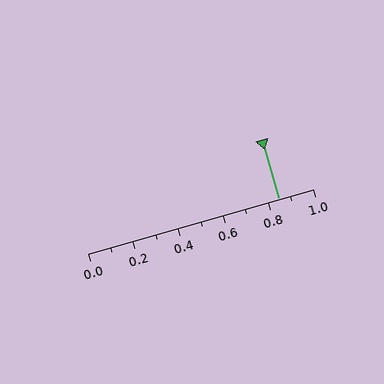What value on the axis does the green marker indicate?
The marker indicates approximately 0.85.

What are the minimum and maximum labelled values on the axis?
The axis runs from 0.0 to 1.0.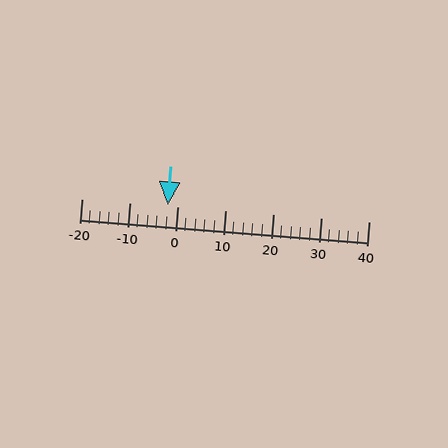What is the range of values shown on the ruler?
The ruler shows values from -20 to 40.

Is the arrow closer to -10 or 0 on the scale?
The arrow is closer to 0.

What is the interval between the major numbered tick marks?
The major tick marks are spaced 10 units apart.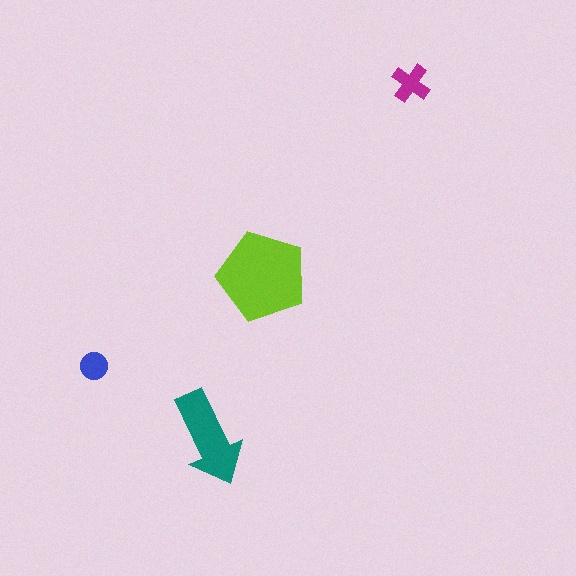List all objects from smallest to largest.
The blue circle, the magenta cross, the teal arrow, the lime pentagon.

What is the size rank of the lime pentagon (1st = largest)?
1st.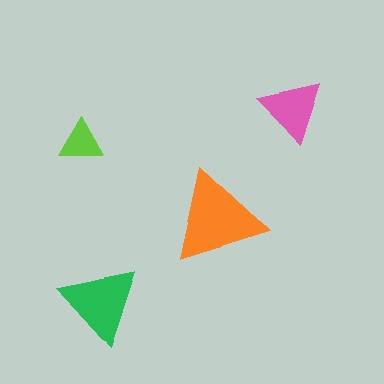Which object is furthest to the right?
The pink triangle is rightmost.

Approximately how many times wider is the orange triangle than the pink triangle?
About 1.5 times wider.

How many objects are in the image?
There are 4 objects in the image.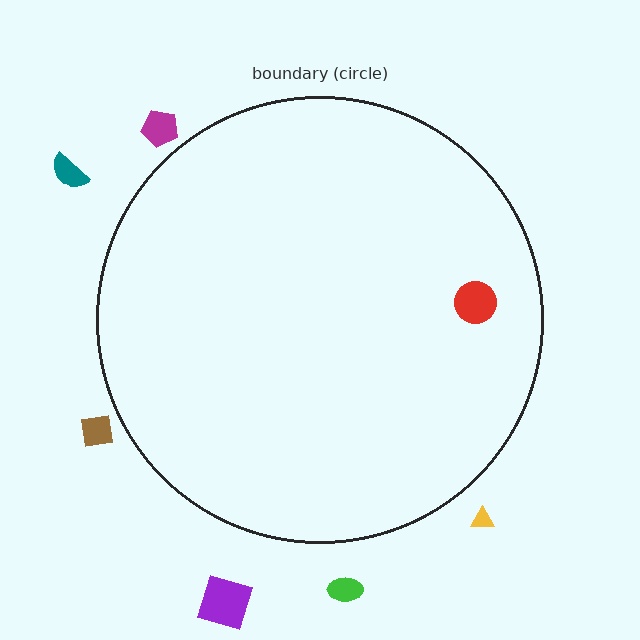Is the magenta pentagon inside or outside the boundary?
Outside.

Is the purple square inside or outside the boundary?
Outside.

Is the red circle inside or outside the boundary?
Inside.